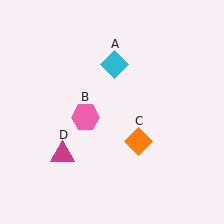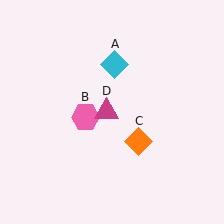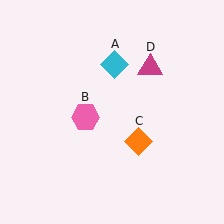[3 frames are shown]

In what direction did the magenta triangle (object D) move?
The magenta triangle (object D) moved up and to the right.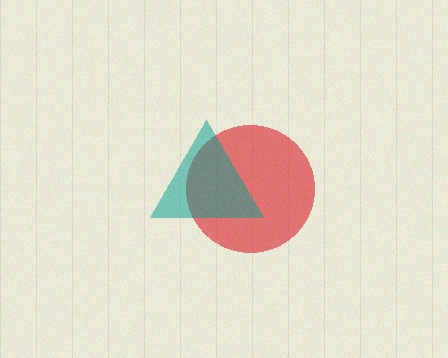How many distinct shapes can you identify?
There are 2 distinct shapes: a red circle, a teal triangle.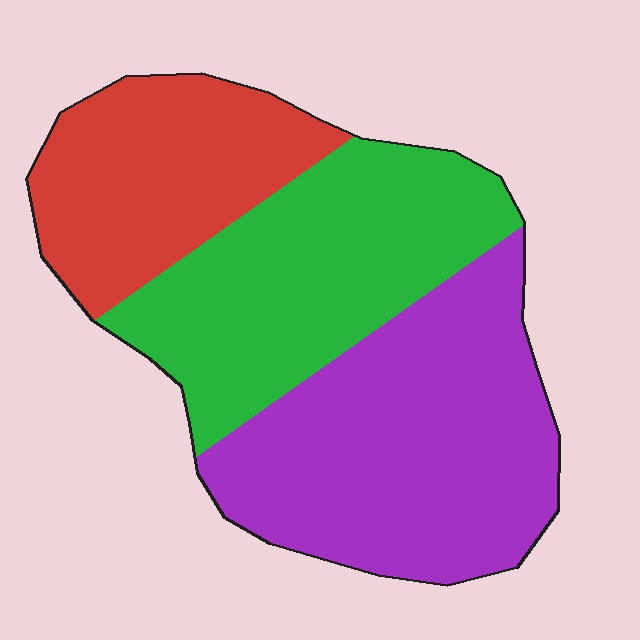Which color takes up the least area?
Red, at roughly 25%.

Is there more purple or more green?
Purple.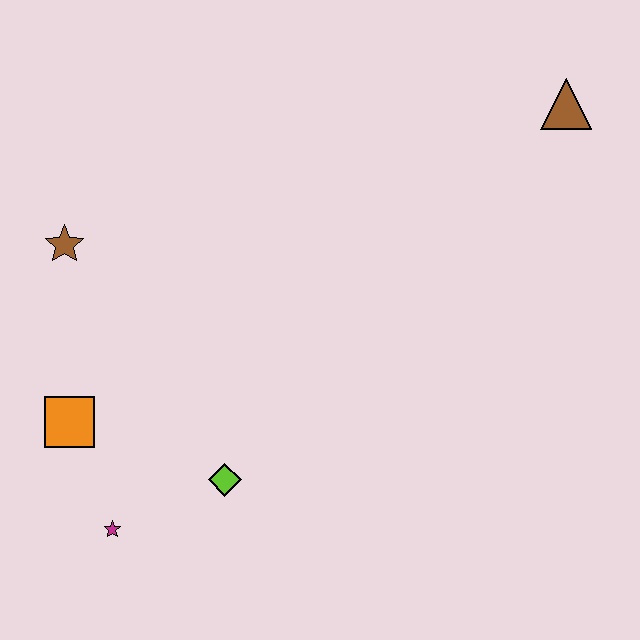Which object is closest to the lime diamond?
The magenta star is closest to the lime diamond.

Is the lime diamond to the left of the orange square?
No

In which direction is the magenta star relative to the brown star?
The magenta star is below the brown star.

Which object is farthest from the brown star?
The brown triangle is farthest from the brown star.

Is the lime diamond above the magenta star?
Yes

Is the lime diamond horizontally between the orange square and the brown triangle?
Yes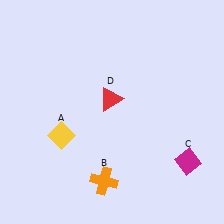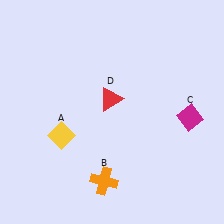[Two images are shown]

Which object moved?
The magenta diamond (C) moved up.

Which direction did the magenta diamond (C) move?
The magenta diamond (C) moved up.